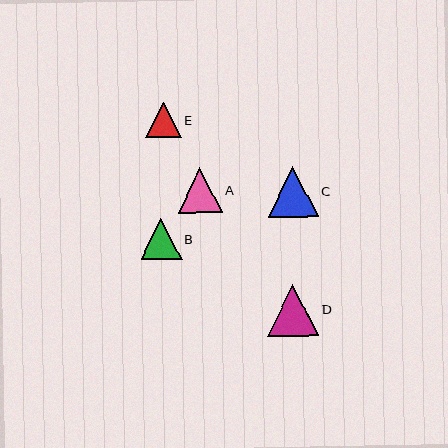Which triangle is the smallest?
Triangle E is the smallest with a size of approximately 35 pixels.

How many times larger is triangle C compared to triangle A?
Triangle C is approximately 1.2 times the size of triangle A.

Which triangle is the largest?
Triangle D is the largest with a size of approximately 51 pixels.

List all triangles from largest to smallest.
From largest to smallest: D, C, A, B, E.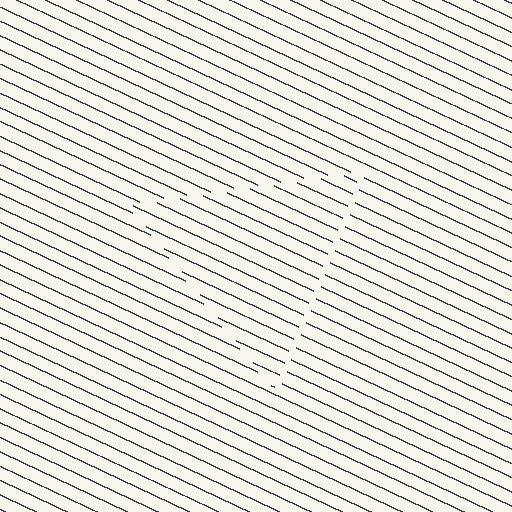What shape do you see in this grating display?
An illusory triangle. The interior of the shape contains the same grating, shifted by half a period — the contour is defined by the phase discontinuity where line-ends from the inner and outer gratings abut.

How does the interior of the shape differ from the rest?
The interior of the shape contains the same grating, shifted by half a period — the contour is defined by the phase discontinuity where line-ends from the inner and outer gratings abut.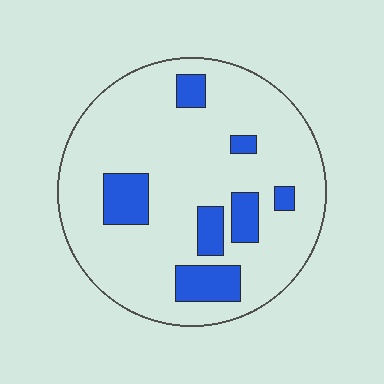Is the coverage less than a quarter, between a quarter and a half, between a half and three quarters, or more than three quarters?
Less than a quarter.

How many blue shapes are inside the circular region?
7.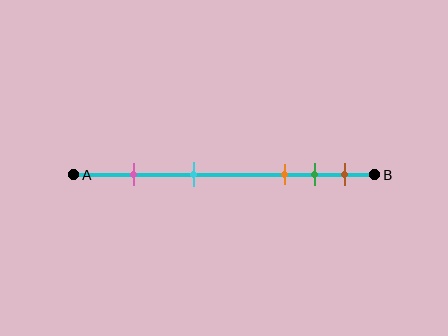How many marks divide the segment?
There are 5 marks dividing the segment.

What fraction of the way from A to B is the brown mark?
The brown mark is approximately 90% (0.9) of the way from A to B.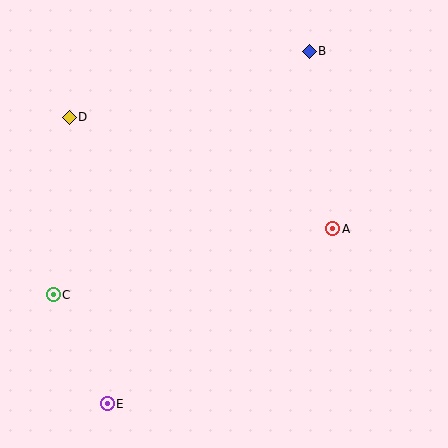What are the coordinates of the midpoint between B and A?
The midpoint between B and A is at (321, 140).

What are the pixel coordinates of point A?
Point A is at (333, 229).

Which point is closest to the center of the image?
Point A at (333, 229) is closest to the center.